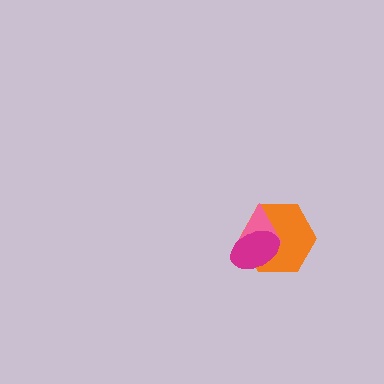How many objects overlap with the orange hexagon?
2 objects overlap with the orange hexagon.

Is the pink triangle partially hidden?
Yes, it is partially covered by another shape.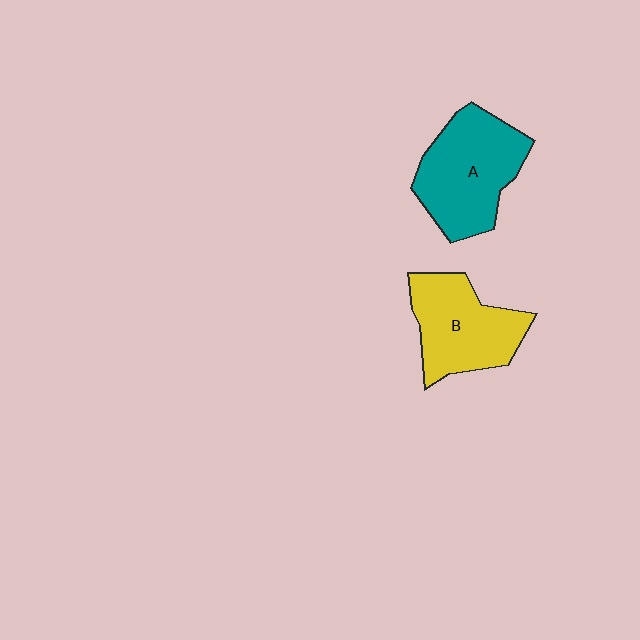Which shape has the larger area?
Shape A (teal).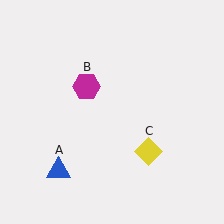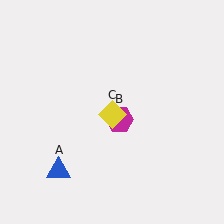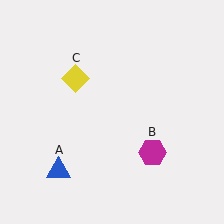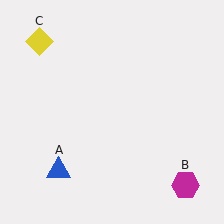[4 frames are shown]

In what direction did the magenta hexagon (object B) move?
The magenta hexagon (object B) moved down and to the right.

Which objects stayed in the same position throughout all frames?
Blue triangle (object A) remained stationary.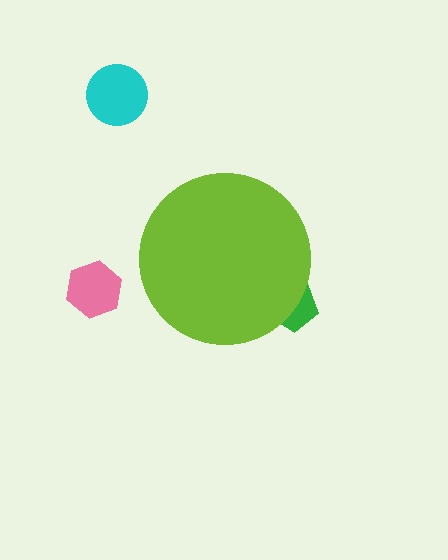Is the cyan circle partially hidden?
No, the cyan circle is fully visible.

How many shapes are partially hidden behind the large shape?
1 shape is partially hidden.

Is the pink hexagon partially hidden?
No, the pink hexagon is fully visible.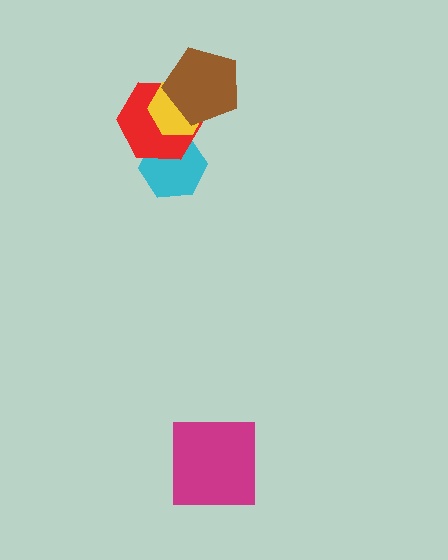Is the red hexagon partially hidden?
Yes, it is partially covered by another shape.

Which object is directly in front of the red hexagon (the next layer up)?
The yellow hexagon is directly in front of the red hexagon.